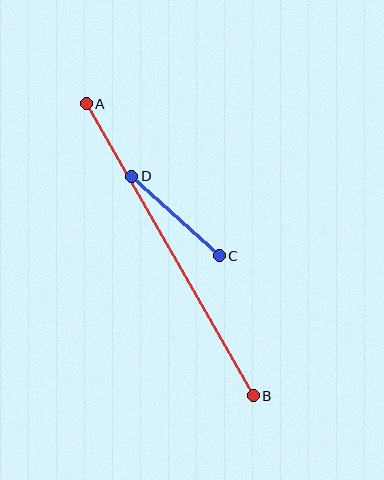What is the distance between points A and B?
The distance is approximately 336 pixels.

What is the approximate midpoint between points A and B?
The midpoint is at approximately (170, 250) pixels.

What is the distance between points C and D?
The distance is approximately 119 pixels.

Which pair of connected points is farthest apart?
Points A and B are farthest apart.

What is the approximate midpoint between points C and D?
The midpoint is at approximately (175, 216) pixels.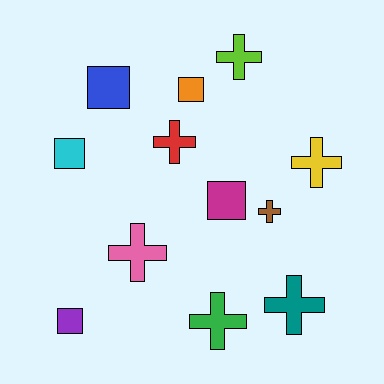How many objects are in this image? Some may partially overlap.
There are 12 objects.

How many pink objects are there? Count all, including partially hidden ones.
There is 1 pink object.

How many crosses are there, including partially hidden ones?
There are 7 crosses.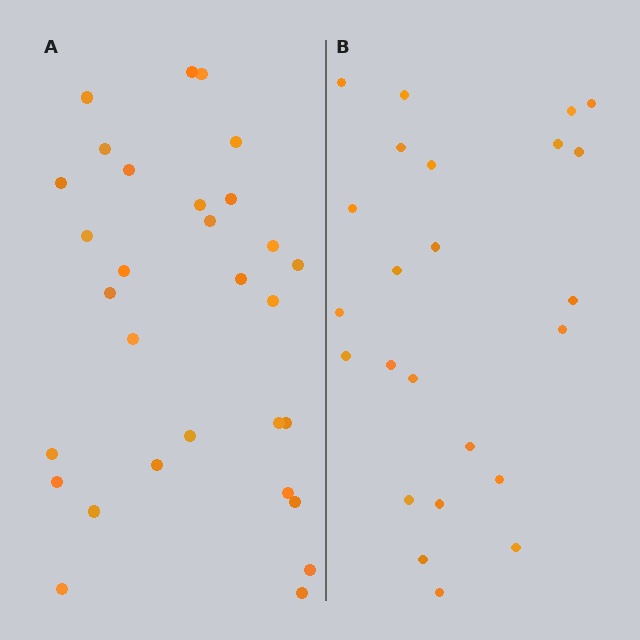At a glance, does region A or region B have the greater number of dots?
Region A (the left region) has more dots.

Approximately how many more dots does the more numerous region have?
Region A has about 6 more dots than region B.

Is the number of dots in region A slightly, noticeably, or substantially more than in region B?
Region A has noticeably more, but not dramatically so. The ratio is roughly 1.2 to 1.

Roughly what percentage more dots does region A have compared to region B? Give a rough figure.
About 25% more.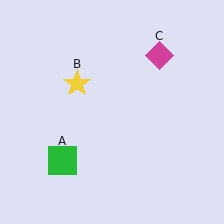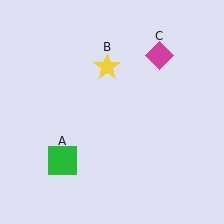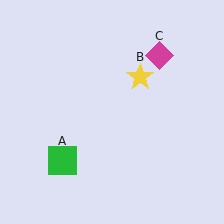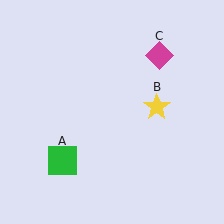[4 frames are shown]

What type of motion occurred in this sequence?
The yellow star (object B) rotated clockwise around the center of the scene.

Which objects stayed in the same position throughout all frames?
Green square (object A) and magenta diamond (object C) remained stationary.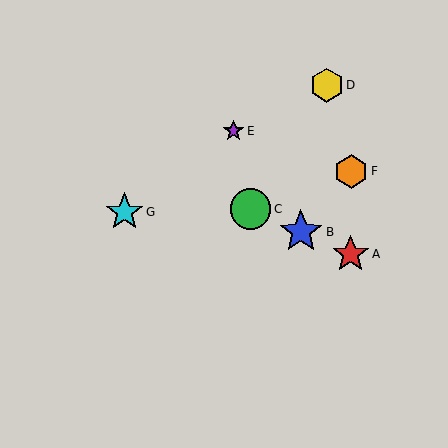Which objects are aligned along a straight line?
Objects A, B, C are aligned along a straight line.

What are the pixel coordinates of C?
Object C is at (251, 209).